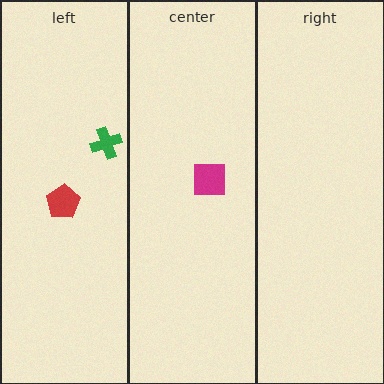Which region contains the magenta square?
The center region.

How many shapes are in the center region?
1.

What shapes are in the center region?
The magenta square.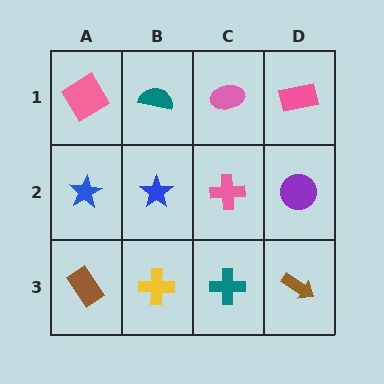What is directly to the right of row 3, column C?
A brown arrow.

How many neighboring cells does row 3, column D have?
2.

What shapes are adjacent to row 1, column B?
A blue star (row 2, column B), a pink diamond (row 1, column A), a pink ellipse (row 1, column C).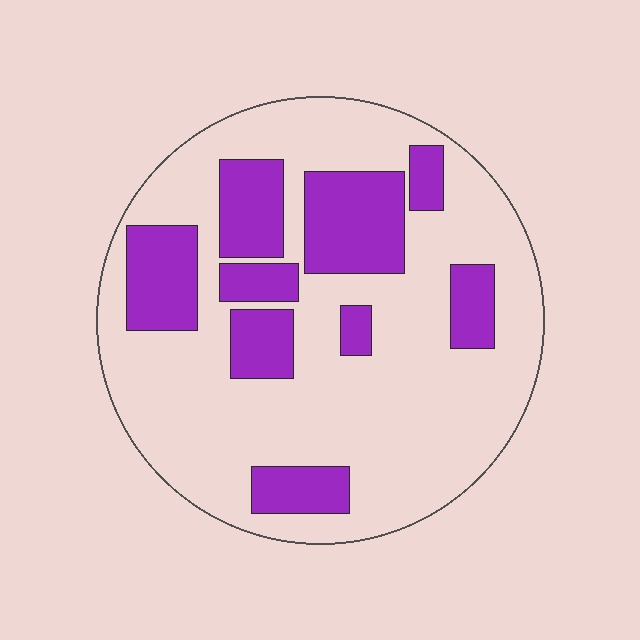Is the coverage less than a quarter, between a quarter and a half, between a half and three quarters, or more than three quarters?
Between a quarter and a half.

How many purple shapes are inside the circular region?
9.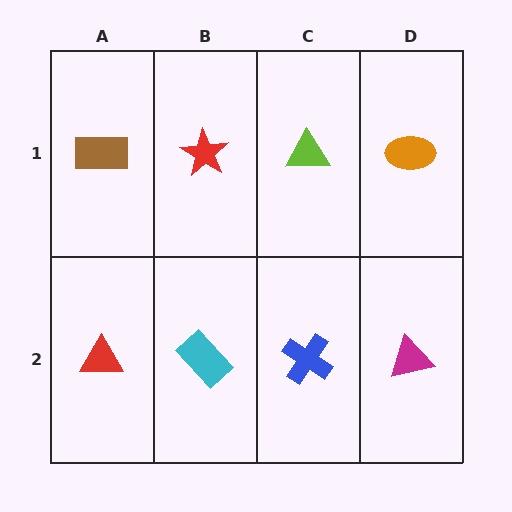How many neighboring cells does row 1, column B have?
3.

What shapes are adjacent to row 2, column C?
A lime triangle (row 1, column C), a cyan rectangle (row 2, column B), a magenta triangle (row 2, column D).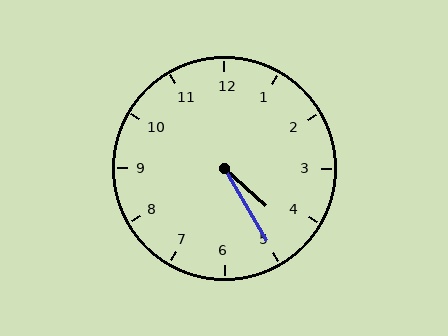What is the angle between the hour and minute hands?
Approximately 18 degrees.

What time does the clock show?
4:25.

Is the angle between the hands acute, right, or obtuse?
It is acute.